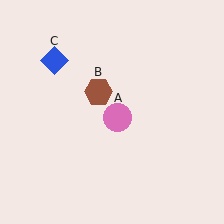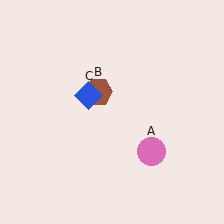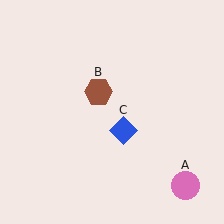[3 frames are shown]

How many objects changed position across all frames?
2 objects changed position: pink circle (object A), blue diamond (object C).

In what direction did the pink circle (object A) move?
The pink circle (object A) moved down and to the right.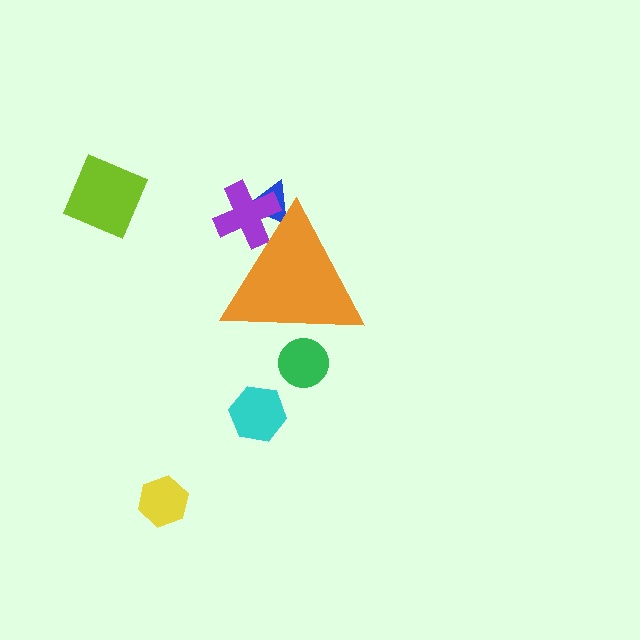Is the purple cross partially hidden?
Yes, the purple cross is partially hidden behind the orange triangle.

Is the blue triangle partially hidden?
Yes, the blue triangle is partially hidden behind the orange triangle.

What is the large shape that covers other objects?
An orange triangle.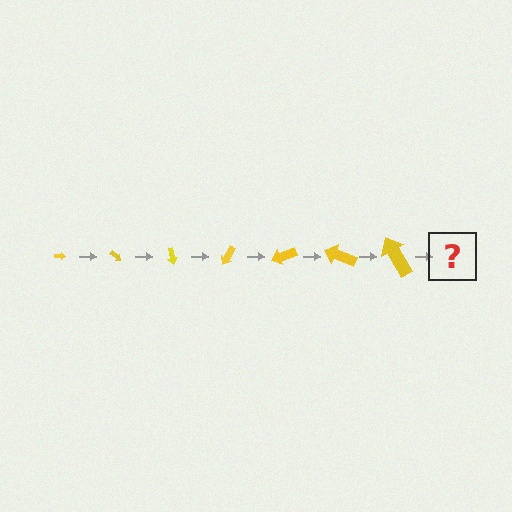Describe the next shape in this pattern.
It should be an arrow, larger than the previous one and rotated 280 degrees from the start.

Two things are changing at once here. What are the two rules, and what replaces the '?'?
The two rules are that the arrow grows larger each step and it rotates 40 degrees each step. The '?' should be an arrow, larger than the previous one and rotated 280 degrees from the start.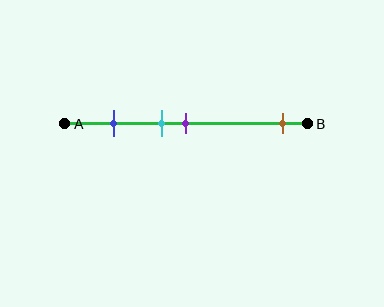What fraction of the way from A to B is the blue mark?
The blue mark is approximately 20% (0.2) of the way from A to B.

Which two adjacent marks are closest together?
The cyan and purple marks are the closest adjacent pair.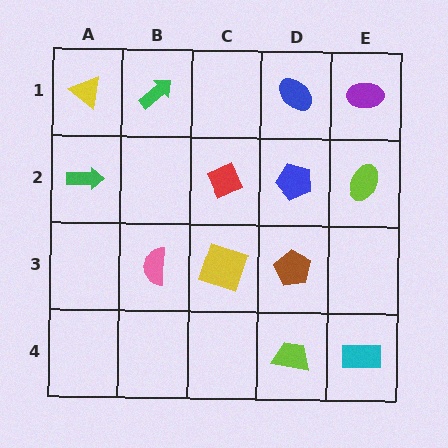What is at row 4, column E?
A cyan rectangle.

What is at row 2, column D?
A blue pentagon.